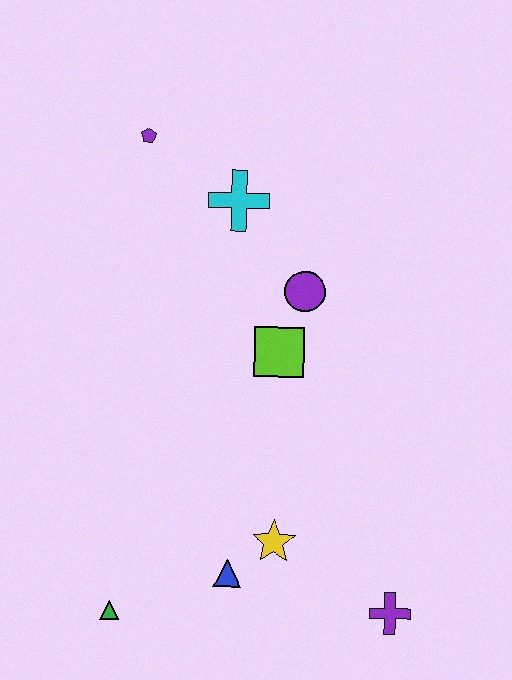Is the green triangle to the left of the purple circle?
Yes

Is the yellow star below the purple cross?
No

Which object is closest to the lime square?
The purple circle is closest to the lime square.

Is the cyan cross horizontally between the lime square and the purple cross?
No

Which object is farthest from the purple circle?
The green triangle is farthest from the purple circle.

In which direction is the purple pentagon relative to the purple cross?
The purple pentagon is above the purple cross.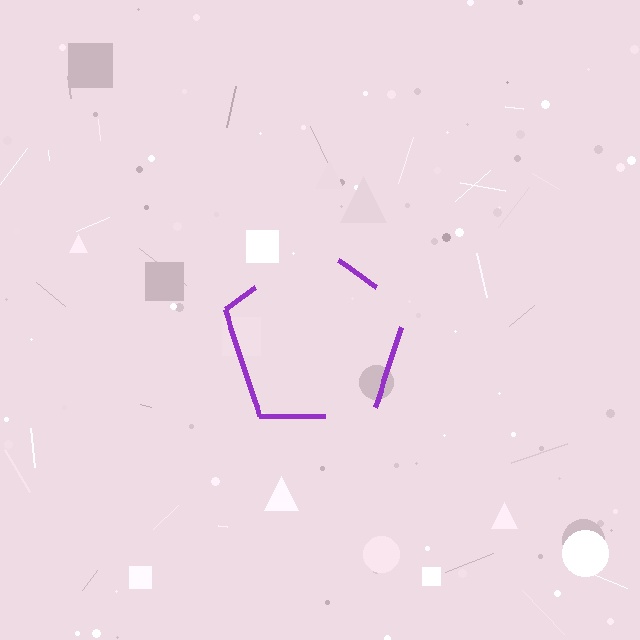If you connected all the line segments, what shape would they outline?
They would outline a pentagon.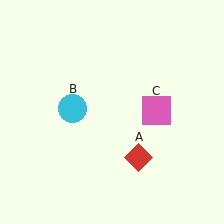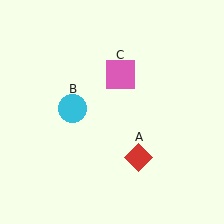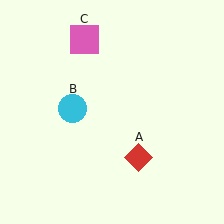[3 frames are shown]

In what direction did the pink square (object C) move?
The pink square (object C) moved up and to the left.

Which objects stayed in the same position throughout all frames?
Red diamond (object A) and cyan circle (object B) remained stationary.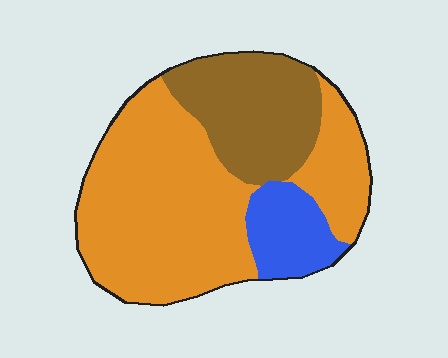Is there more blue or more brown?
Brown.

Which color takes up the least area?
Blue, at roughly 10%.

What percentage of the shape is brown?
Brown covers about 25% of the shape.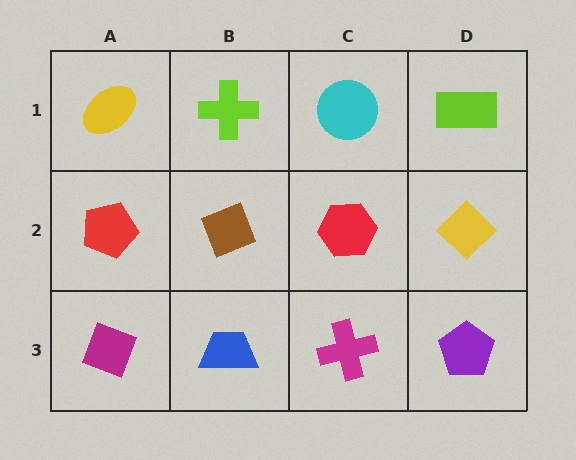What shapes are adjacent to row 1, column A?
A red pentagon (row 2, column A), a lime cross (row 1, column B).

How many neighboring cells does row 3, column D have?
2.